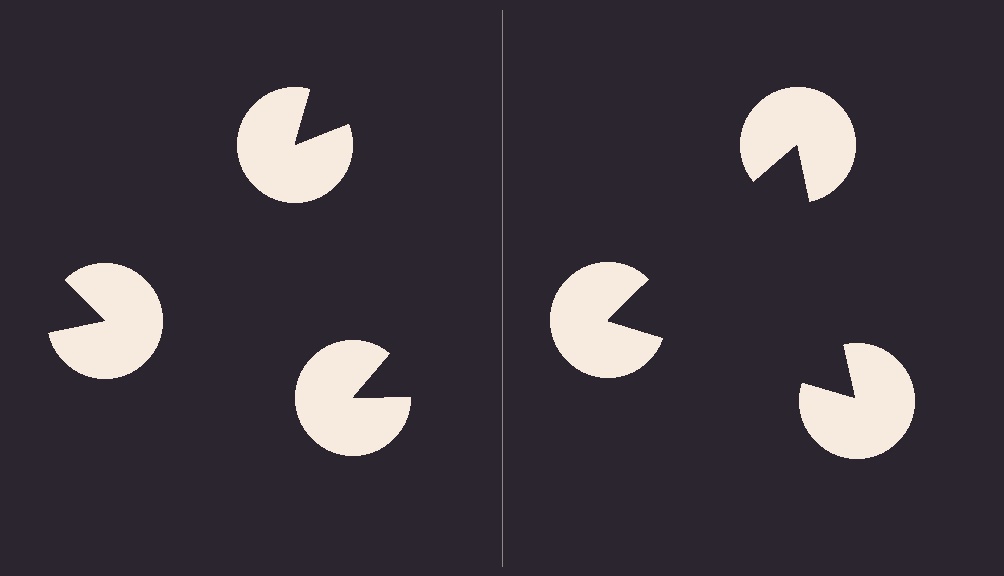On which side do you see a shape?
An illusory triangle appears on the right side. On the left side the wedge cuts are rotated, so no coherent shape forms.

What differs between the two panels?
The pac-man discs are positioned identically on both sides; only the wedge orientations differ. On the right they align to a triangle; on the left they are misaligned.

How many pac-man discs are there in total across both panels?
6 — 3 on each side.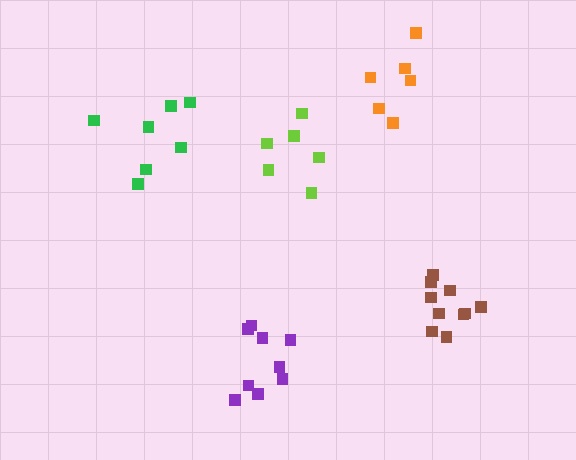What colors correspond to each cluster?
The clusters are colored: purple, brown, lime, orange, green.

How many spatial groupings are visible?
There are 5 spatial groupings.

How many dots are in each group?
Group 1: 9 dots, Group 2: 10 dots, Group 3: 6 dots, Group 4: 6 dots, Group 5: 7 dots (38 total).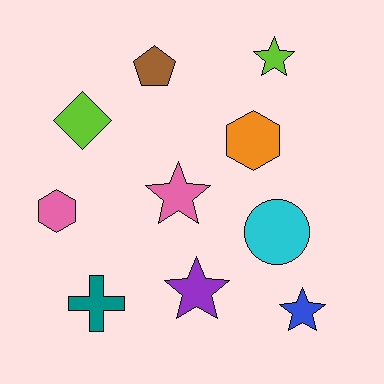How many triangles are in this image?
There are no triangles.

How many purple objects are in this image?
There is 1 purple object.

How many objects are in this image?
There are 10 objects.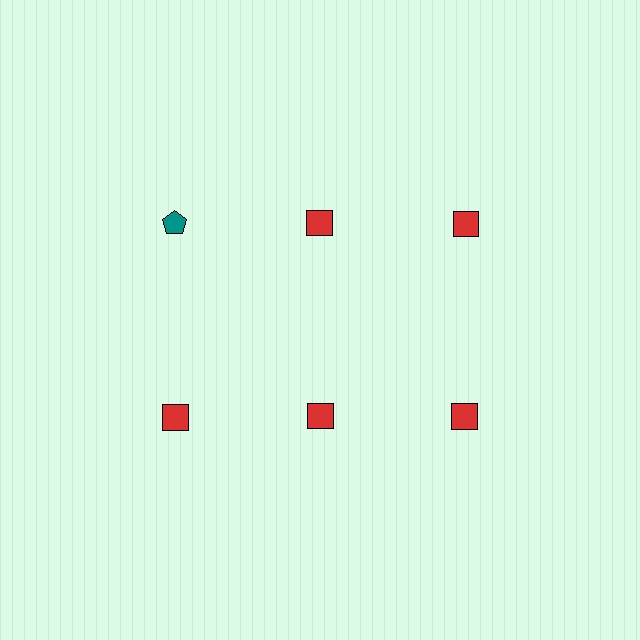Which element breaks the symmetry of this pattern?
The teal pentagon in the top row, leftmost column breaks the symmetry. All other shapes are red squares.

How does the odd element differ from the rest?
It differs in both color (teal instead of red) and shape (pentagon instead of square).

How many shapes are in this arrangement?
There are 6 shapes arranged in a grid pattern.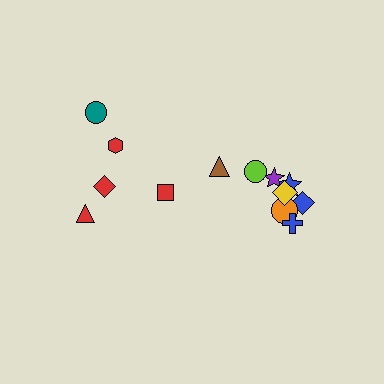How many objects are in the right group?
There are 8 objects.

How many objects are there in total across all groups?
There are 13 objects.